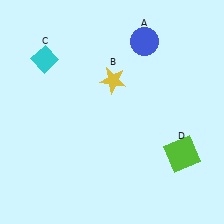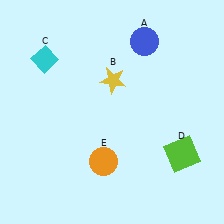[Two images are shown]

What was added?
An orange circle (E) was added in Image 2.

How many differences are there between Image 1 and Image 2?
There is 1 difference between the two images.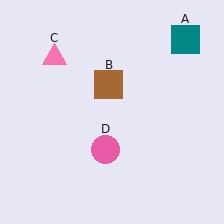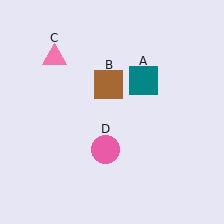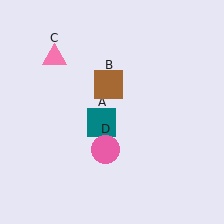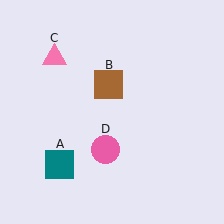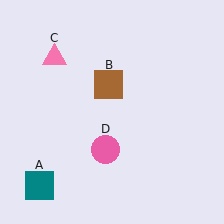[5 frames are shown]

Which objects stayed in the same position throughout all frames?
Brown square (object B) and pink triangle (object C) and pink circle (object D) remained stationary.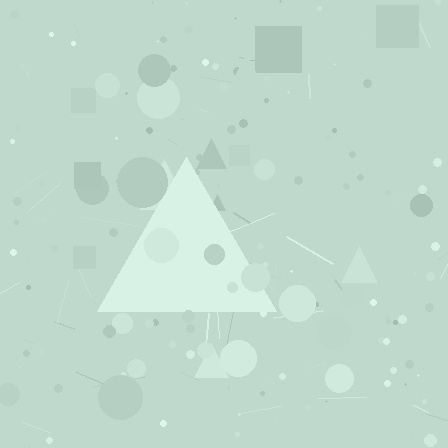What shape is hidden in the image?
A triangle is hidden in the image.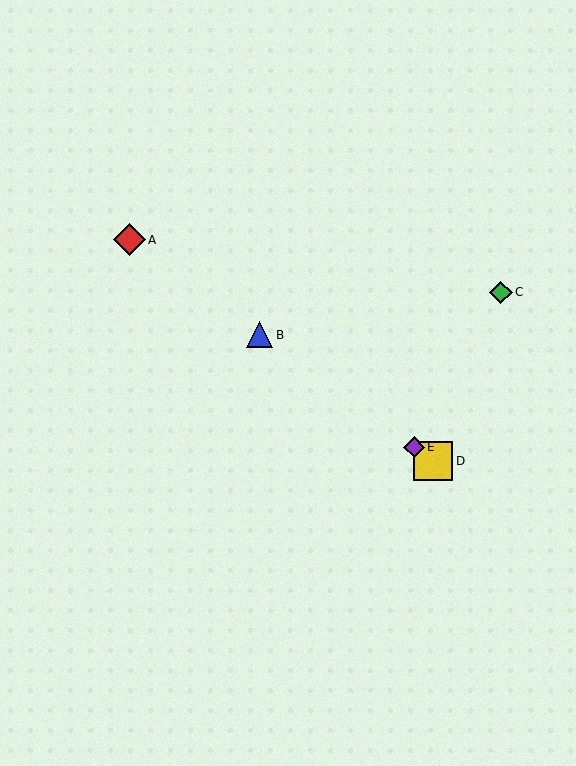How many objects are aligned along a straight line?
4 objects (A, B, D, E) are aligned along a straight line.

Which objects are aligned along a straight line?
Objects A, B, D, E are aligned along a straight line.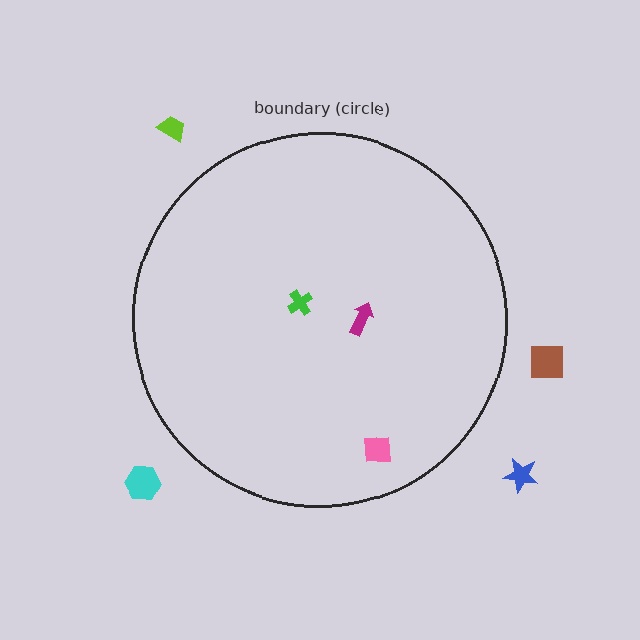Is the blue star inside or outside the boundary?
Outside.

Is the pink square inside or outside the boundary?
Inside.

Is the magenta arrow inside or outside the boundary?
Inside.